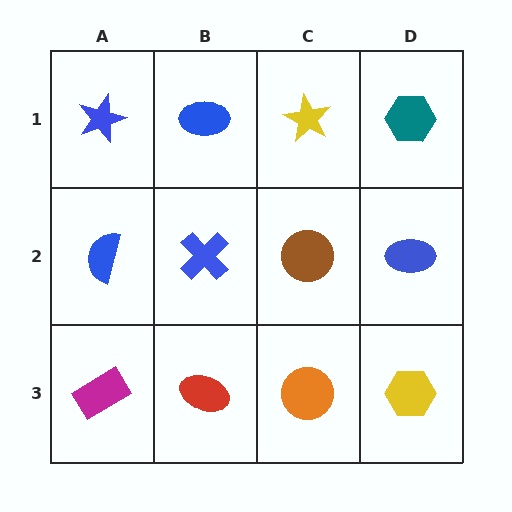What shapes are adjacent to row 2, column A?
A blue star (row 1, column A), a magenta rectangle (row 3, column A), a blue cross (row 2, column B).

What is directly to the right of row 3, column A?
A red ellipse.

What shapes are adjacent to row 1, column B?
A blue cross (row 2, column B), a blue star (row 1, column A), a yellow star (row 1, column C).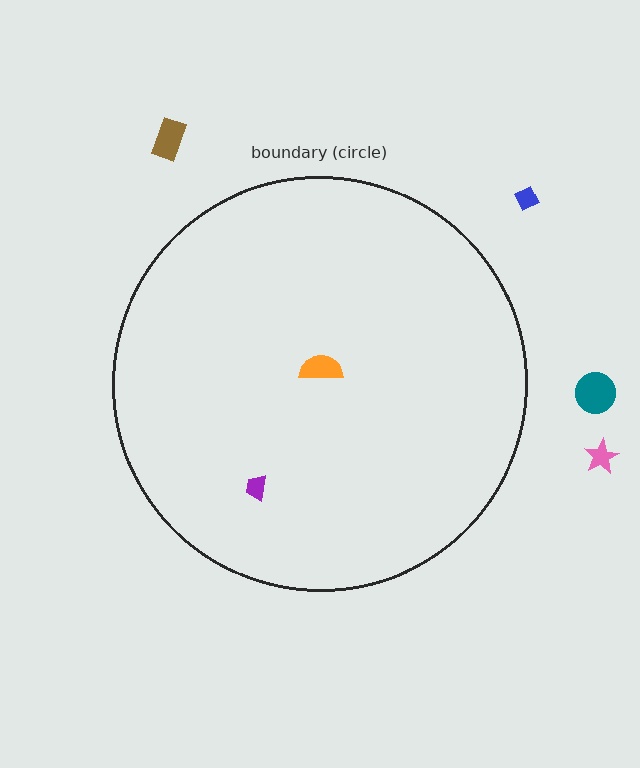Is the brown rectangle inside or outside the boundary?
Outside.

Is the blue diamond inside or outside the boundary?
Outside.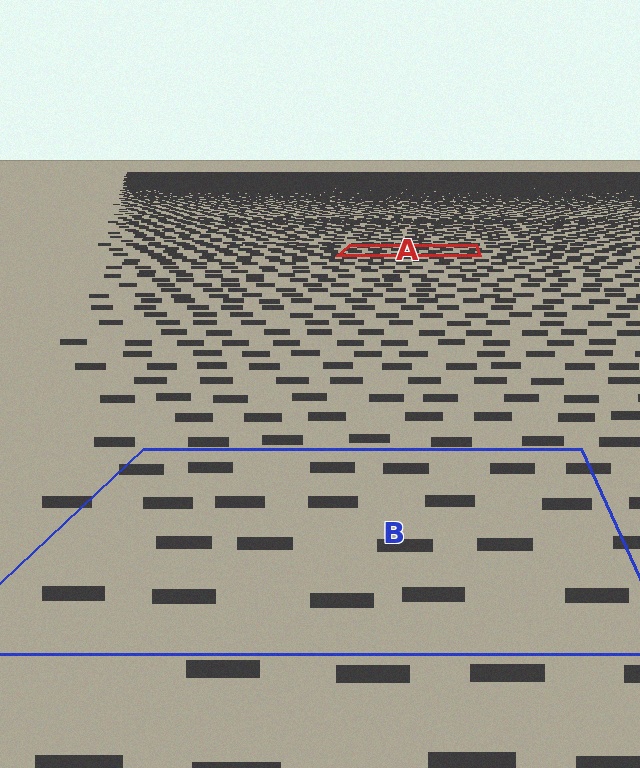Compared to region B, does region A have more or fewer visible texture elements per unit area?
Region A has more texture elements per unit area — they are packed more densely because it is farther away.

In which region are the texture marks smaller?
The texture marks are smaller in region A, because it is farther away.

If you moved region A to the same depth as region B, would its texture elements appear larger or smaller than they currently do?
They would appear larger. At a closer depth, the same texture elements are projected at a bigger on-screen size.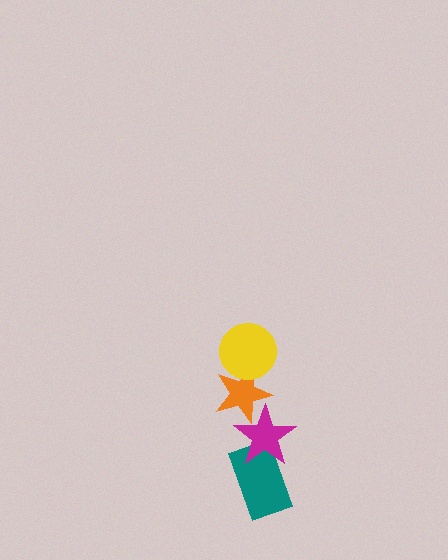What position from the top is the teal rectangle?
The teal rectangle is 4th from the top.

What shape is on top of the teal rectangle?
The magenta star is on top of the teal rectangle.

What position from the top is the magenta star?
The magenta star is 3rd from the top.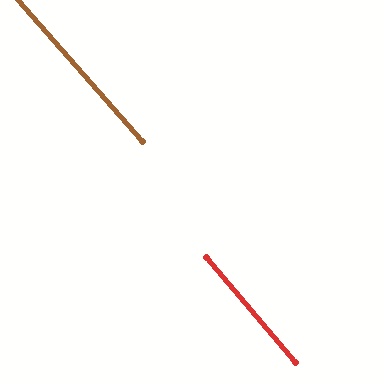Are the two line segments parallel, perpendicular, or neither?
Parallel — their directions differ by only 0.9°.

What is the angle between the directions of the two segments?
Approximately 1 degree.